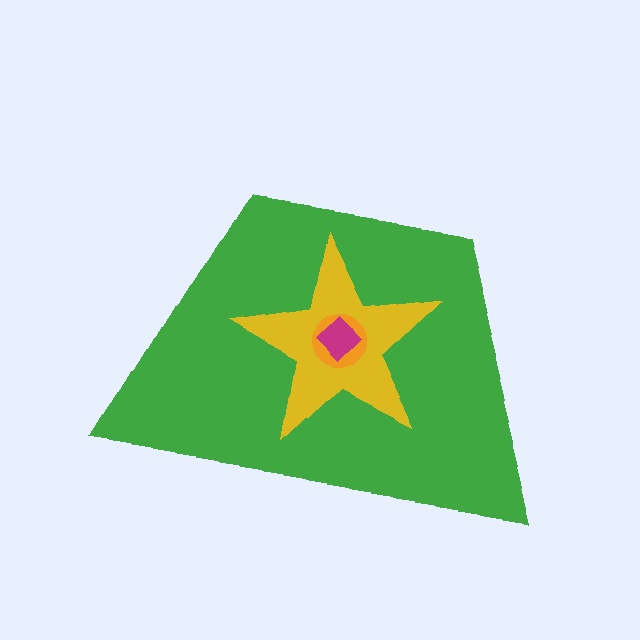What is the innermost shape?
The magenta diamond.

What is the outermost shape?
The green trapezoid.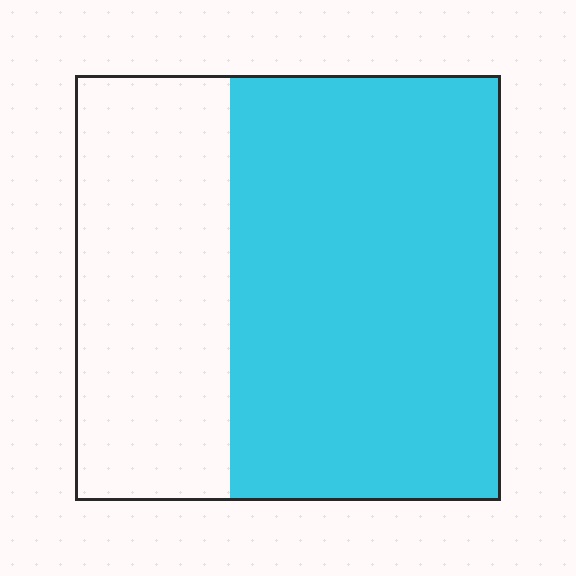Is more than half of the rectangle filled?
Yes.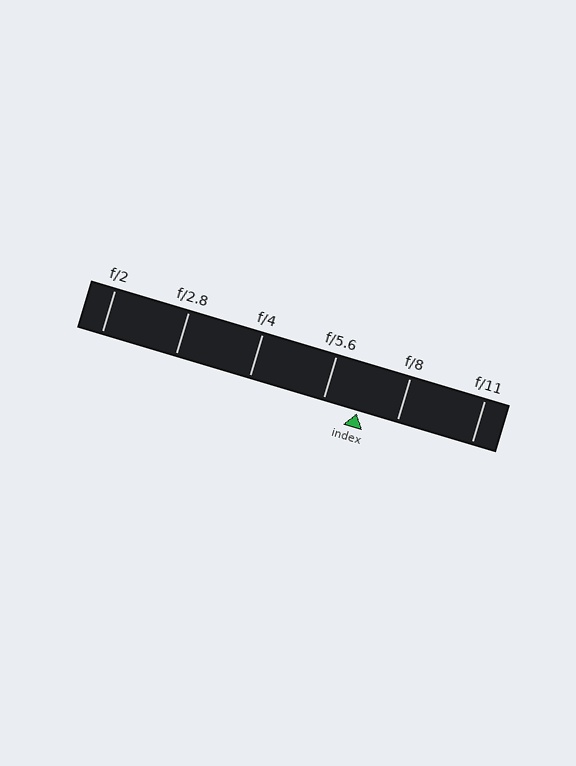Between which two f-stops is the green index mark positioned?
The index mark is between f/5.6 and f/8.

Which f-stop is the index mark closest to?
The index mark is closest to f/5.6.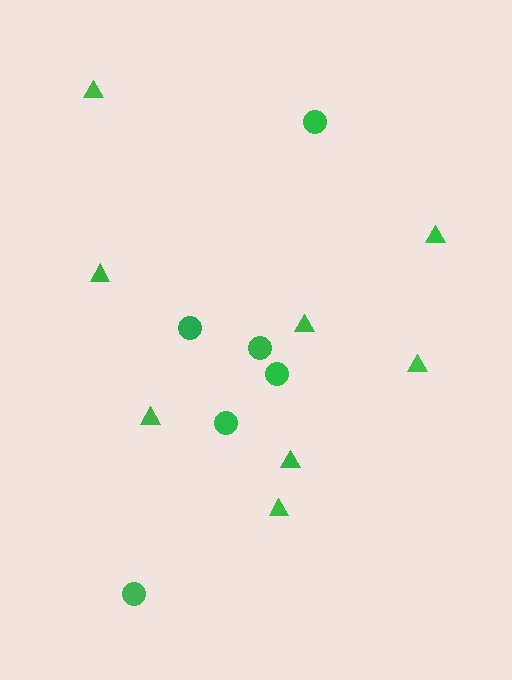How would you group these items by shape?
There are 2 groups: one group of triangles (8) and one group of circles (6).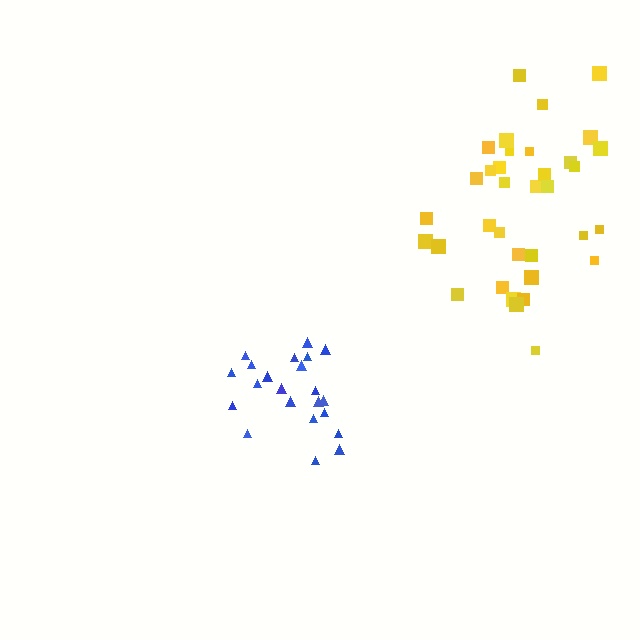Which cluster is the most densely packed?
Blue.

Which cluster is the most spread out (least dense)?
Yellow.